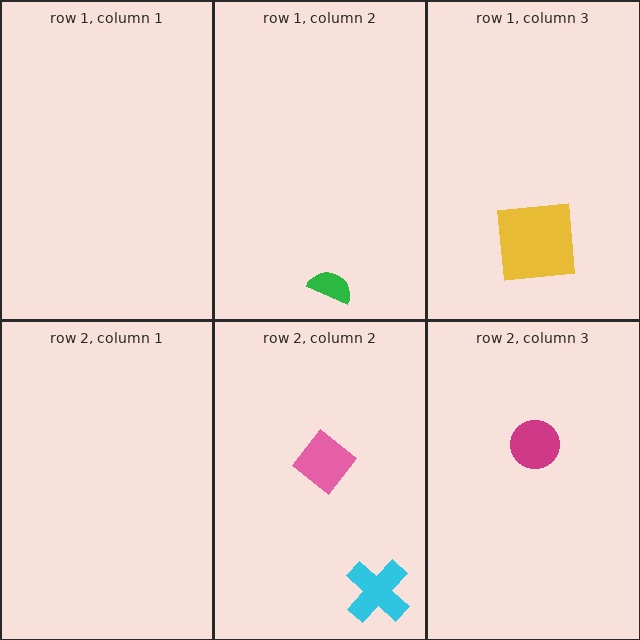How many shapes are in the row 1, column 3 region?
1.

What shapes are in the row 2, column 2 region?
The pink diamond, the cyan cross.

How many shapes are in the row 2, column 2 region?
2.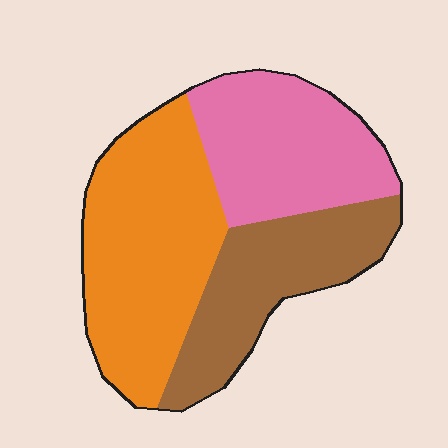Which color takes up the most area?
Orange, at roughly 40%.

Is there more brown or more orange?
Orange.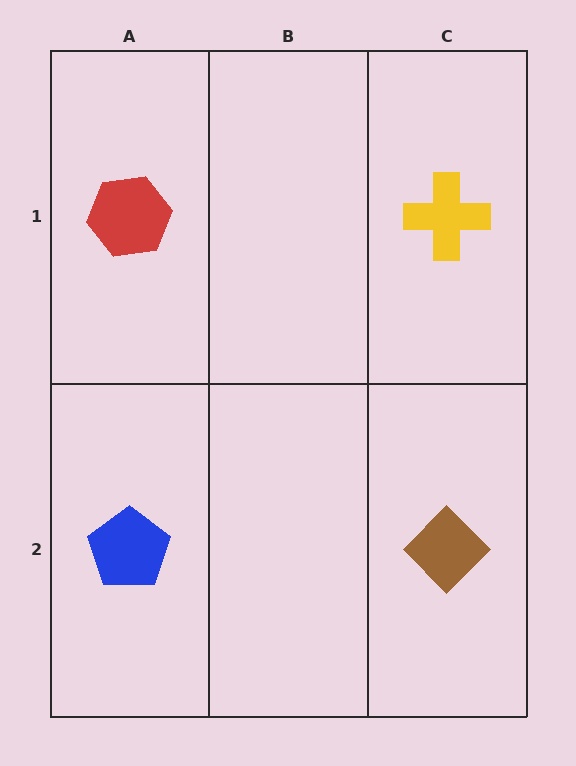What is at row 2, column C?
A brown diamond.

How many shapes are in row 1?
2 shapes.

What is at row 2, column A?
A blue pentagon.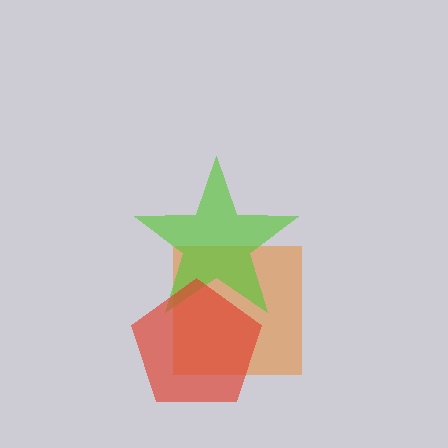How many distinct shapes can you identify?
There are 3 distinct shapes: an orange square, a lime star, a red pentagon.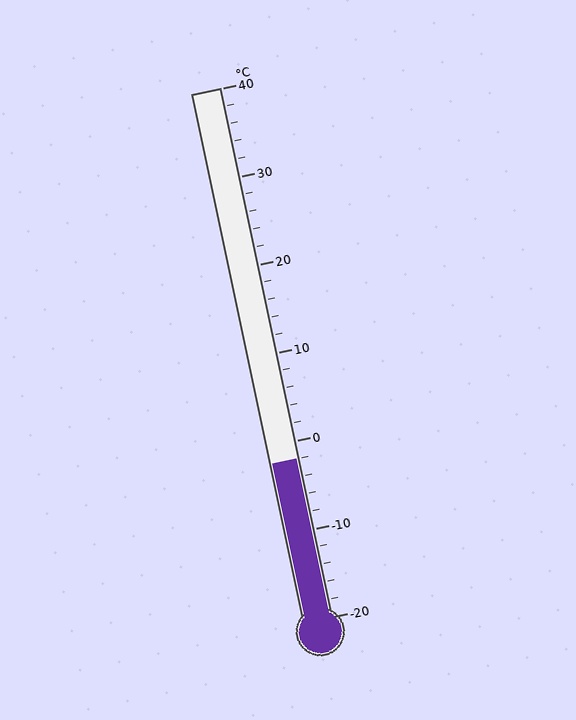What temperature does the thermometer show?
The thermometer shows approximately -2°C.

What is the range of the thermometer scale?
The thermometer scale ranges from -20°C to 40°C.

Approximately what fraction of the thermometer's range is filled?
The thermometer is filled to approximately 30% of its range.